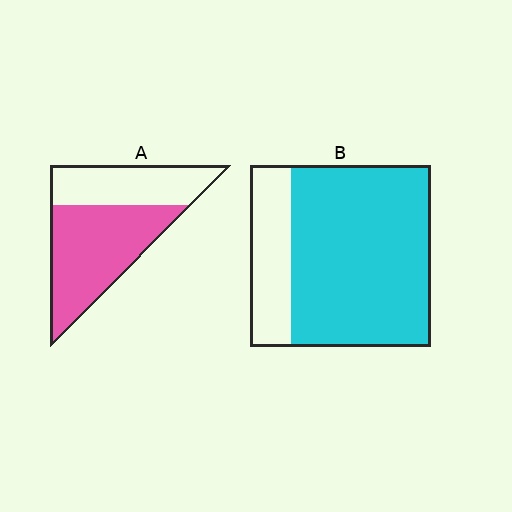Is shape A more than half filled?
Yes.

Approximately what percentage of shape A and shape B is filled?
A is approximately 60% and B is approximately 75%.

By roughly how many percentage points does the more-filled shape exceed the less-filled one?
By roughly 15 percentage points (B over A).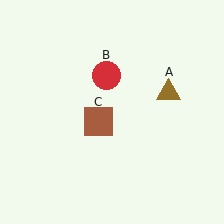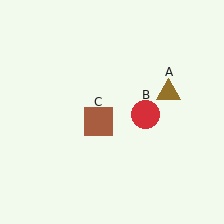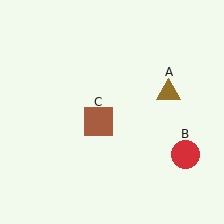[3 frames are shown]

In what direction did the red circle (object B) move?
The red circle (object B) moved down and to the right.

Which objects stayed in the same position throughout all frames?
Brown triangle (object A) and brown square (object C) remained stationary.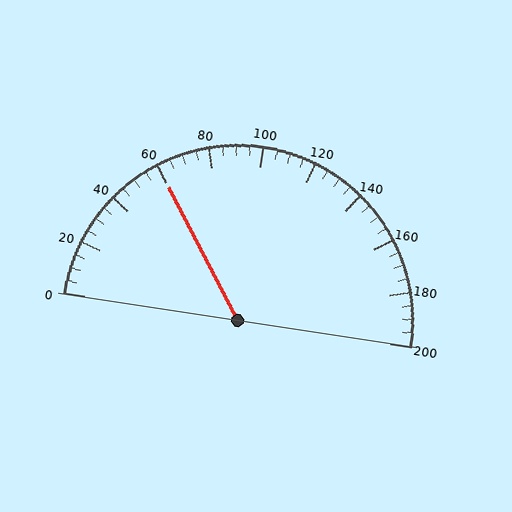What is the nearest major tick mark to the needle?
The nearest major tick mark is 60.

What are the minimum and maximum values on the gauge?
The gauge ranges from 0 to 200.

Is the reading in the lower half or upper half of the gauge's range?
The reading is in the lower half of the range (0 to 200).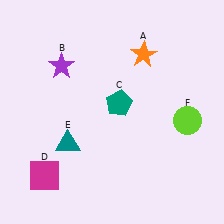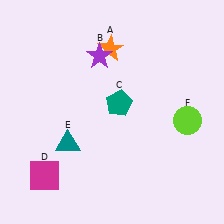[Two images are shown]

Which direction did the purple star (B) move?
The purple star (B) moved right.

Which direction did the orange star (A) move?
The orange star (A) moved left.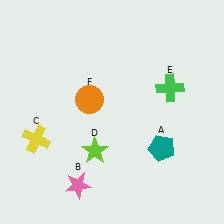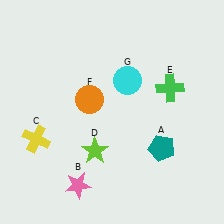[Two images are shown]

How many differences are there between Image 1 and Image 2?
There is 1 difference between the two images.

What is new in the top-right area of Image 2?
A cyan circle (G) was added in the top-right area of Image 2.